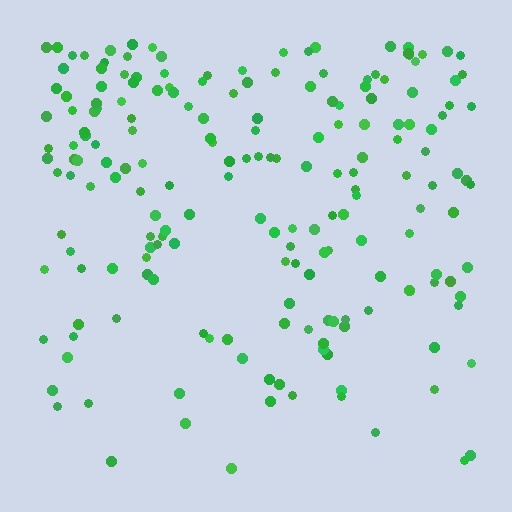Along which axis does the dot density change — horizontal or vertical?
Vertical.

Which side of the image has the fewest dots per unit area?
The bottom.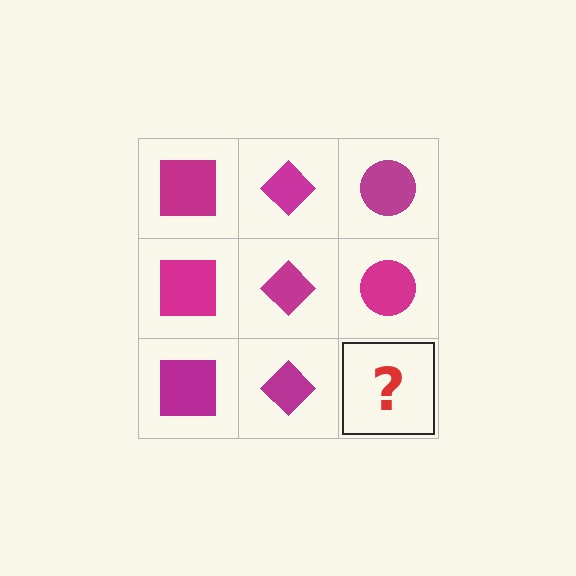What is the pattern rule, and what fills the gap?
The rule is that each column has a consistent shape. The gap should be filled with a magenta circle.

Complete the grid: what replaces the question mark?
The question mark should be replaced with a magenta circle.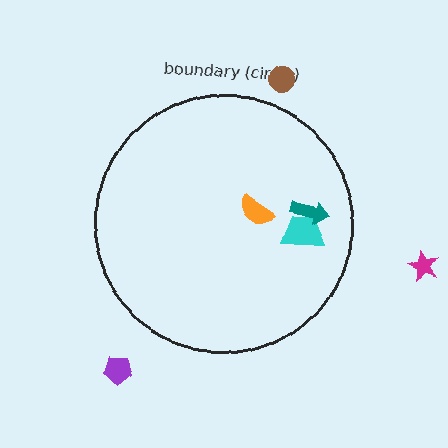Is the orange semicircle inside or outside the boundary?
Inside.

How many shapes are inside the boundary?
3 inside, 3 outside.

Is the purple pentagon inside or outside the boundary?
Outside.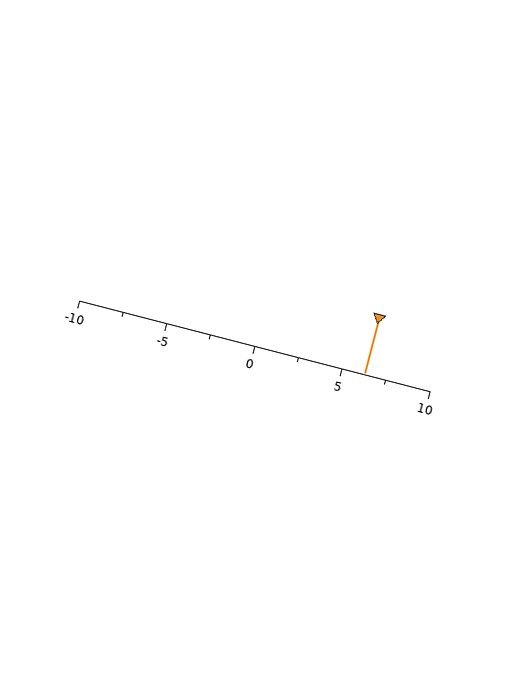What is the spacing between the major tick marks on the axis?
The major ticks are spaced 5 apart.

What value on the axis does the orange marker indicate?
The marker indicates approximately 6.2.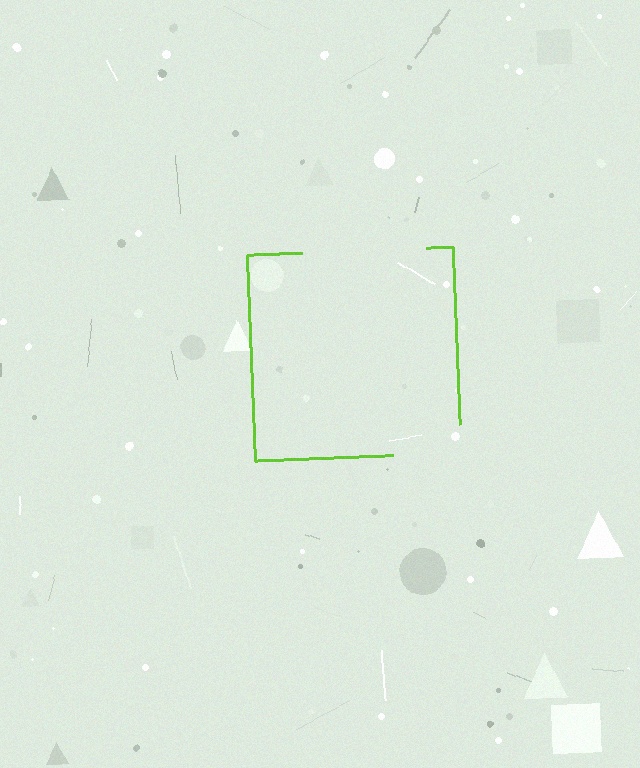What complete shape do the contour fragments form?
The contour fragments form a square.